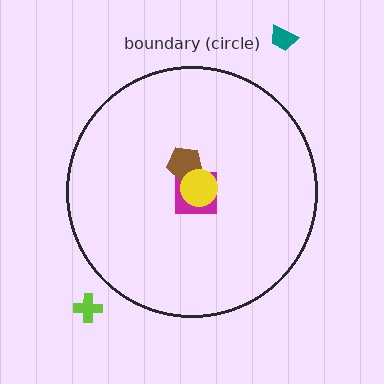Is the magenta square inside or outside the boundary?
Inside.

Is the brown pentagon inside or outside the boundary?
Inside.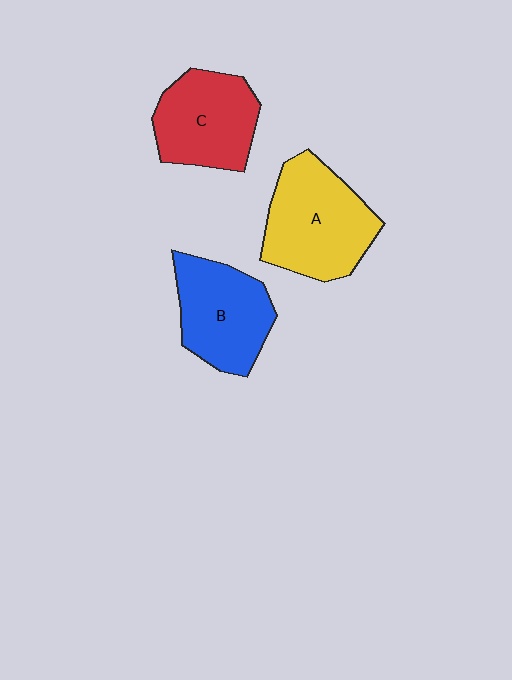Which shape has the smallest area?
Shape C (red).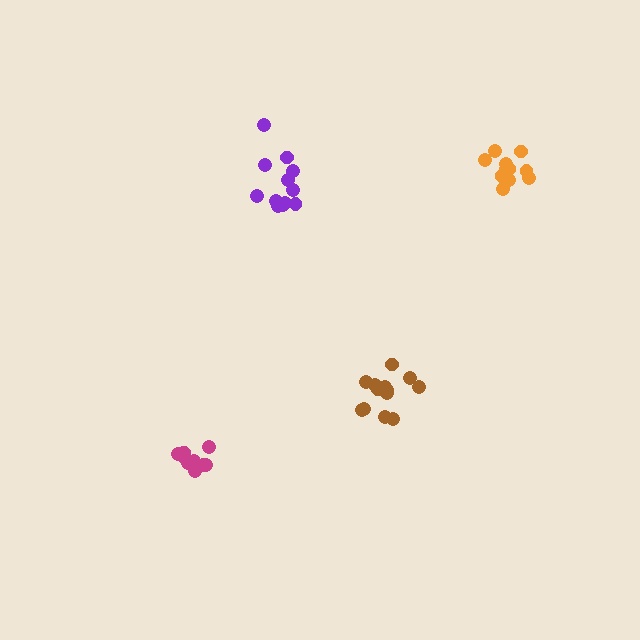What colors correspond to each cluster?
The clusters are colored: orange, magenta, purple, brown.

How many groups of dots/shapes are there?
There are 4 groups.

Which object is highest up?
The orange cluster is topmost.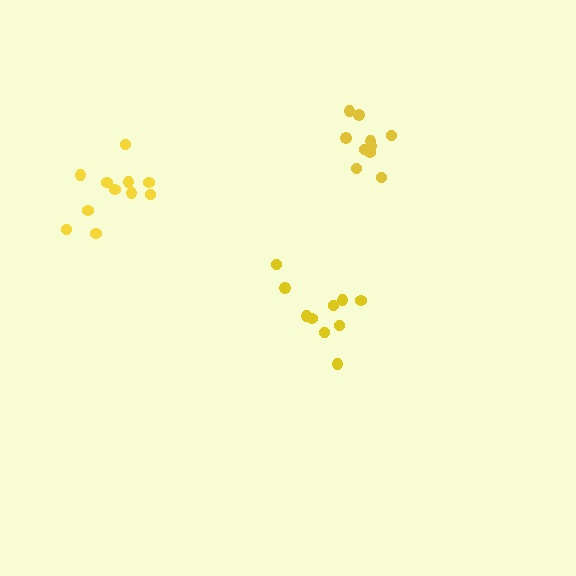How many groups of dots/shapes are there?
There are 3 groups.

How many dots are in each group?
Group 1: 11 dots, Group 2: 10 dots, Group 3: 10 dots (31 total).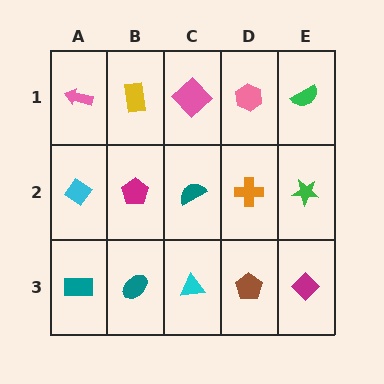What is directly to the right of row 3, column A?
A teal ellipse.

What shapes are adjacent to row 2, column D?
A pink hexagon (row 1, column D), a brown pentagon (row 3, column D), a teal semicircle (row 2, column C), a green star (row 2, column E).